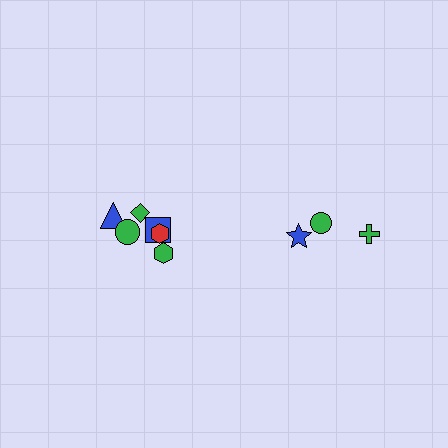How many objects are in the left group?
There are 6 objects.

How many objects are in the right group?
There are 4 objects.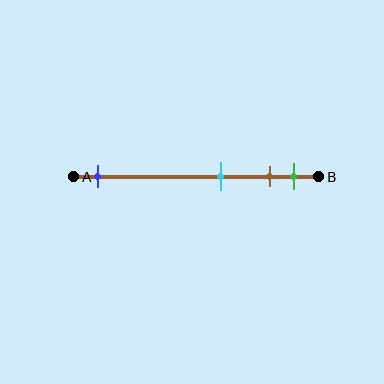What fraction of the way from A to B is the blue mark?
The blue mark is approximately 10% (0.1) of the way from A to B.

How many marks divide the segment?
There are 4 marks dividing the segment.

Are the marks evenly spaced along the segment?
No, the marks are not evenly spaced.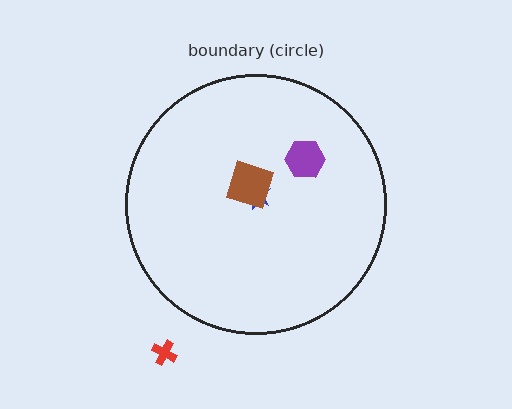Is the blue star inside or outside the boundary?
Inside.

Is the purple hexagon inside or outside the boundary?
Inside.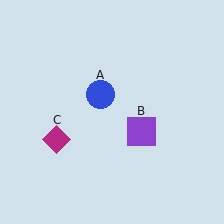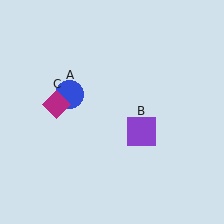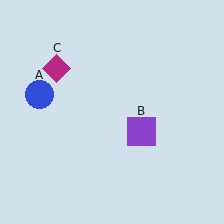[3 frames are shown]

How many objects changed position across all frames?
2 objects changed position: blue circle (object A), magenta diamond (object C).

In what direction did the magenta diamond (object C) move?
The magenta diamond (object C) moved up.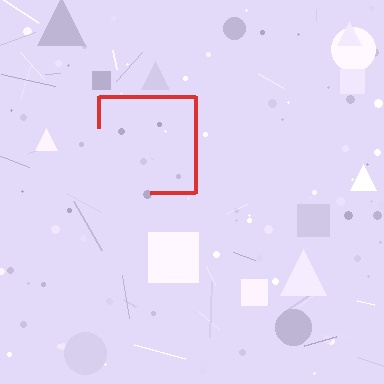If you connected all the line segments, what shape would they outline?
They would outline a square.